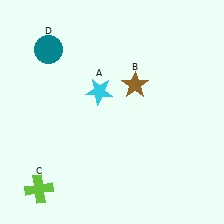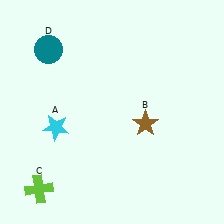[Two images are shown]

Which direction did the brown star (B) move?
The brown star (B) moved down.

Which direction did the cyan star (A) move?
The cyan star (A) moved left.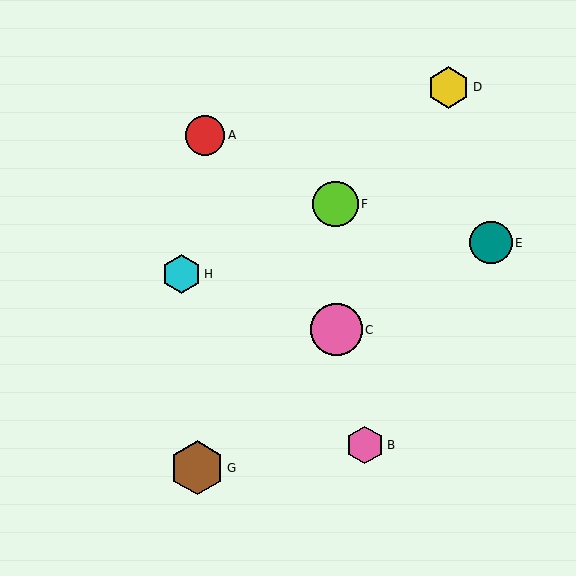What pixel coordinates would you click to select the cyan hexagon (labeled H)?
Click at (181, 274) to select the cyan hexagon H.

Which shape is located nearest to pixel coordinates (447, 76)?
The yellow hexagon (labeled D) at (449, 88) is nearest to that location.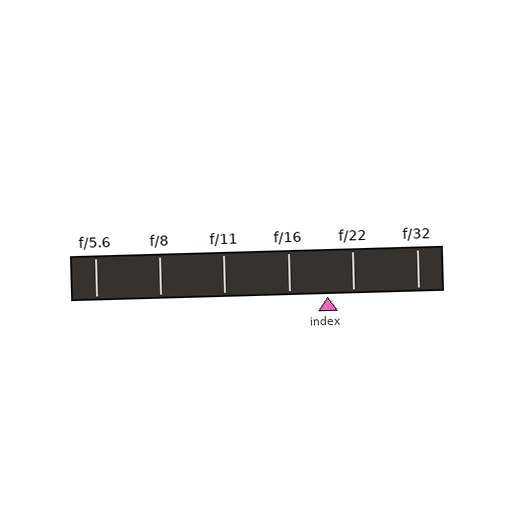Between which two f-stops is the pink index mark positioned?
The index mark is between f/16 and f/22.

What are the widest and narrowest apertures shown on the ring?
The widest aperture shown is f/5.6 and the narrowest is f/32.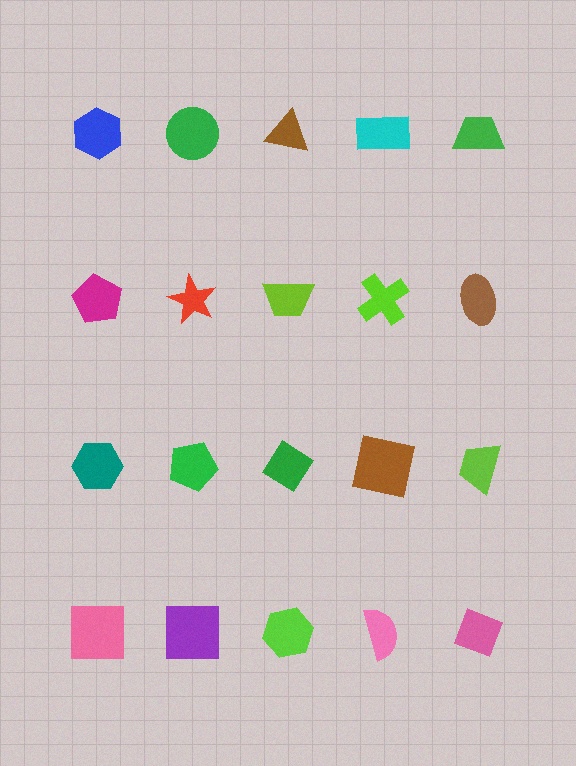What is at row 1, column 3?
A brown triangle.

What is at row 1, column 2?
A green circle.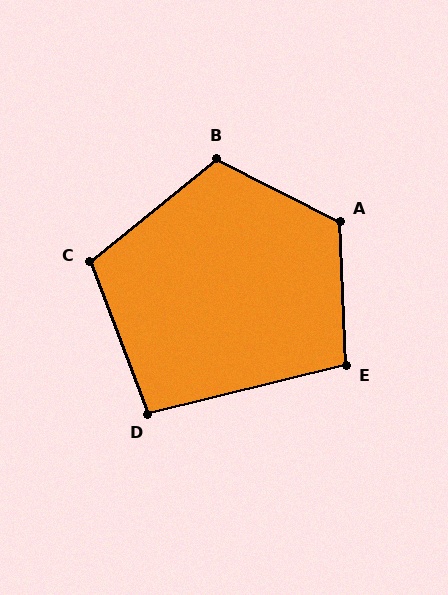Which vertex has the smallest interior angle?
D, at approximately 97 degrees.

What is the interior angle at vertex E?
Approximately 102 degrees (obtuse).